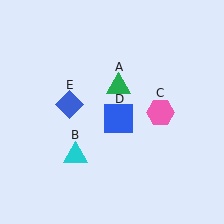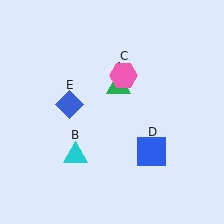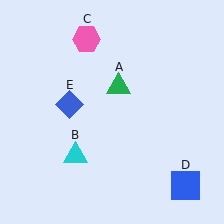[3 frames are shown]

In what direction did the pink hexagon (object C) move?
The pink hexagon (object C) moved up and to the left.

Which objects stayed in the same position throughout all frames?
Green triangle (object A) and cyan triangle (object B) and blue diamond (object E) remained stationary.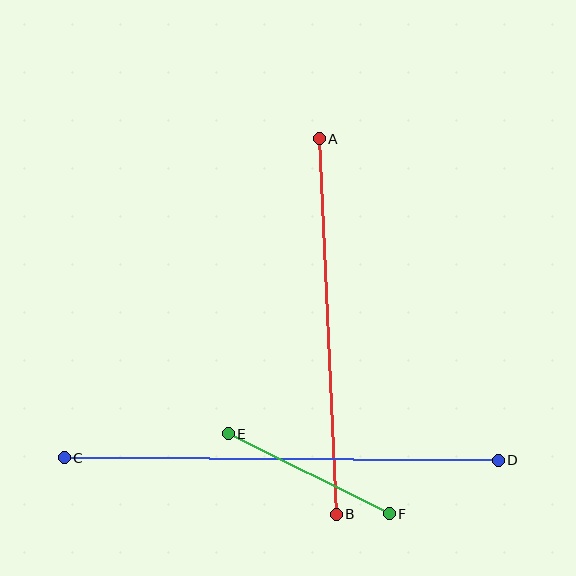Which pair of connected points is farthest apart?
Points C and D are farthest apart.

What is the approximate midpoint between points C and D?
The midpoint is at approximately (281, 459) pixels.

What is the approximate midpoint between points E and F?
The midpoint is at approximately (309, 474) pixels.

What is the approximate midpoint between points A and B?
The midpoint is at approximately (328, 327) pixels.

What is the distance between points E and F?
The distance is approximately 179 pixels.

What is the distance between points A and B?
The distance is approximately 376 pixels.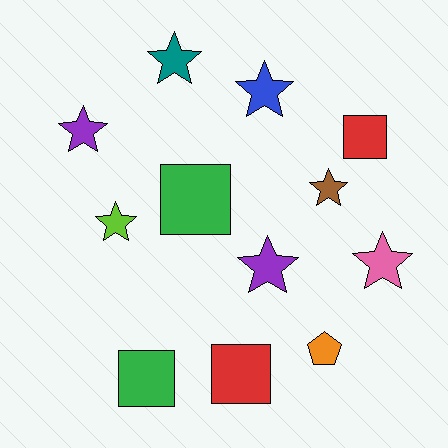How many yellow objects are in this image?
There are no yellow objects.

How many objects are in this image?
There are 12 objects.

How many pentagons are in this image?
There is 1 pentagon.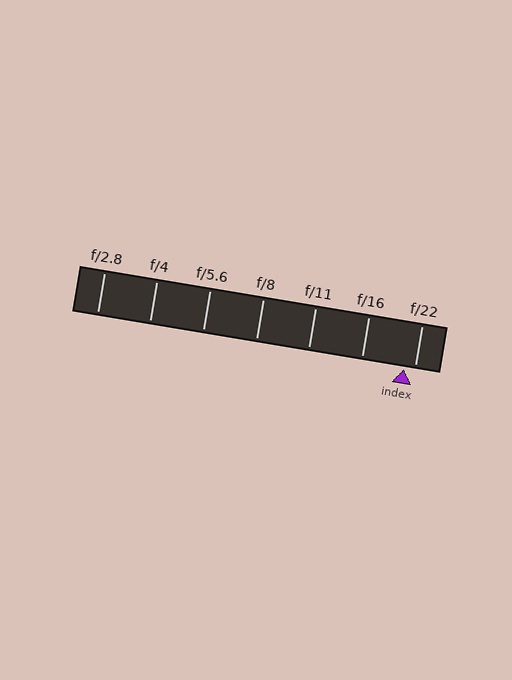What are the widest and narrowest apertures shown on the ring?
The widest aperture shown is f/2.8 and the narrowest is f/22.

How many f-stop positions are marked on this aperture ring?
There are 7 f-stop positions marked.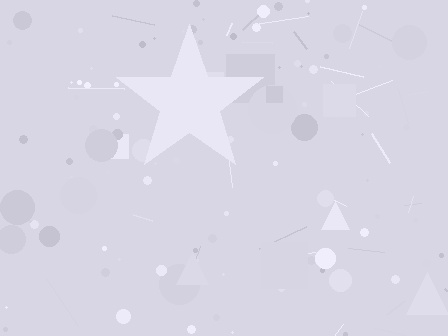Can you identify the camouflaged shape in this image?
The camouflaged shape is a star.